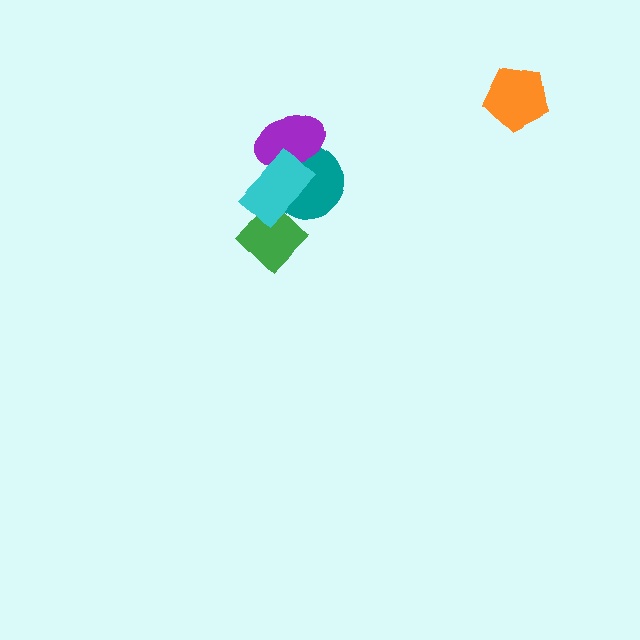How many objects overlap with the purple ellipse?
2 objects overlap with the purple ellipse.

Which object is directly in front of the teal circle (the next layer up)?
The green diamond is directly in front of the teal circle.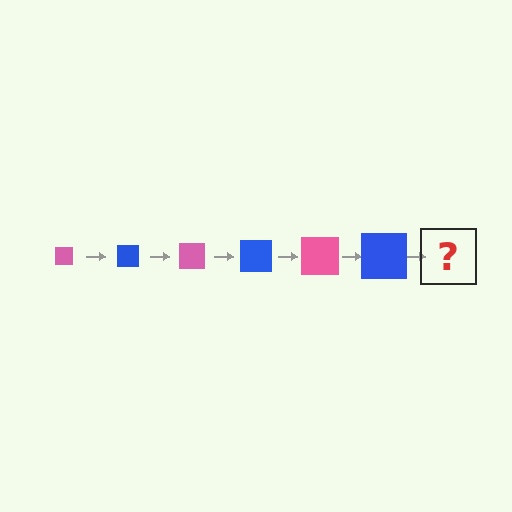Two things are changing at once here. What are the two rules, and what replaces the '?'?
The two rules are that the square grows larger each step and the color cycles through pink and blue. The '?' should be a pink square, larger than the previous one.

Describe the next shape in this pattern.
It should be a pink square, larger than the previous one.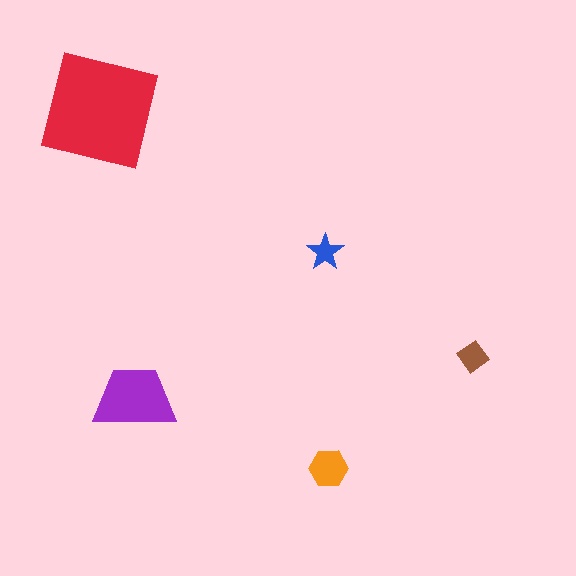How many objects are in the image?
There are 5 objects in the image.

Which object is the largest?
The red square.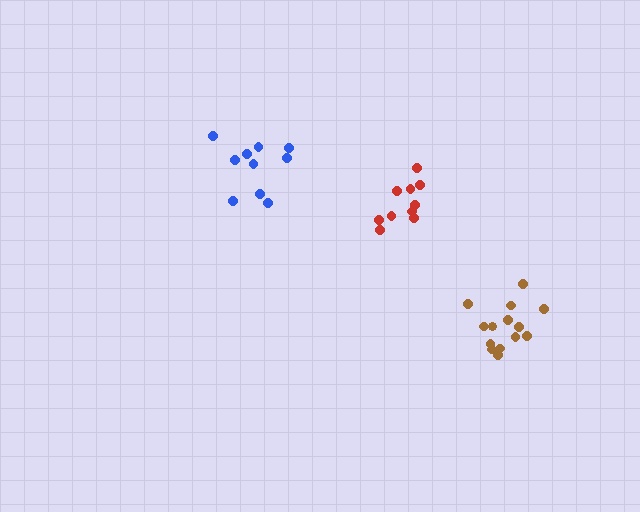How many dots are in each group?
Group 1: 14 dots, Group 2: 10 dots, Group 3: 10 dots (34 total).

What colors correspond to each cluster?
The clusters are colored: brown, red, blue.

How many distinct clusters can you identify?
There are 3 distinct clusters.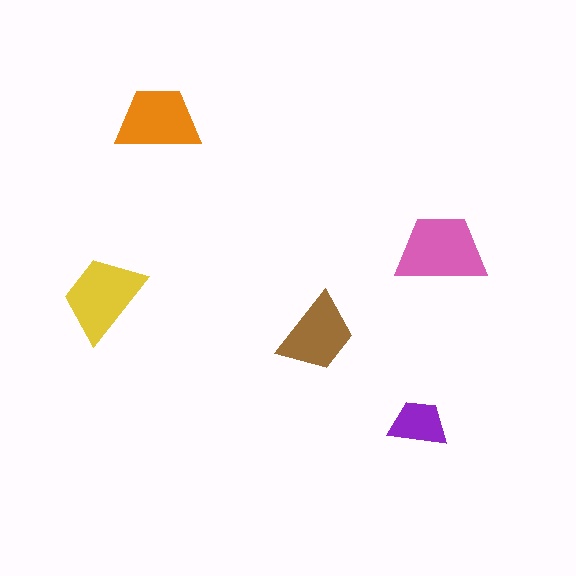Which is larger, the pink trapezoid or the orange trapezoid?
The pink one.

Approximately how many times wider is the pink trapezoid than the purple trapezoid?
About 1.5 times wider.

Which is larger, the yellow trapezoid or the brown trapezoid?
The yellow one.